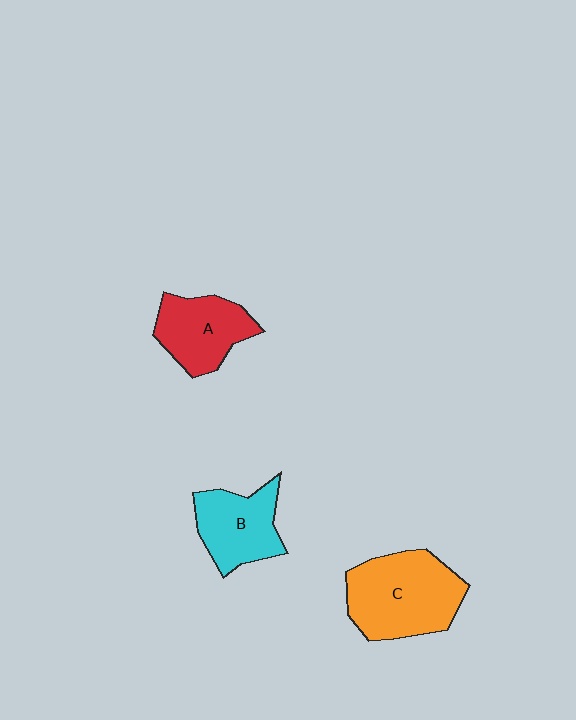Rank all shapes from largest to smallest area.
From largest to smallest: C (orange), B (cyan), A (red).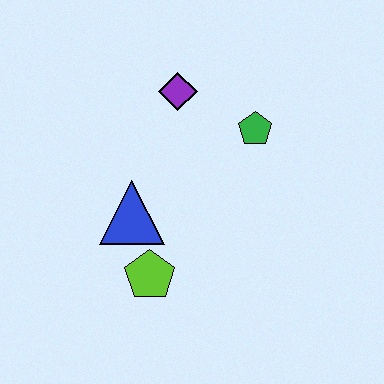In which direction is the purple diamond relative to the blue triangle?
The purple diamond is above the blue triangle.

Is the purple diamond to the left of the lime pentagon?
No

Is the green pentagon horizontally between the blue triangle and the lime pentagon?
No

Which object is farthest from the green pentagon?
The lime pentagon is farthest from the green pentagon.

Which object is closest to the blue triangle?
The lime pentagon is closest to the blue triangle.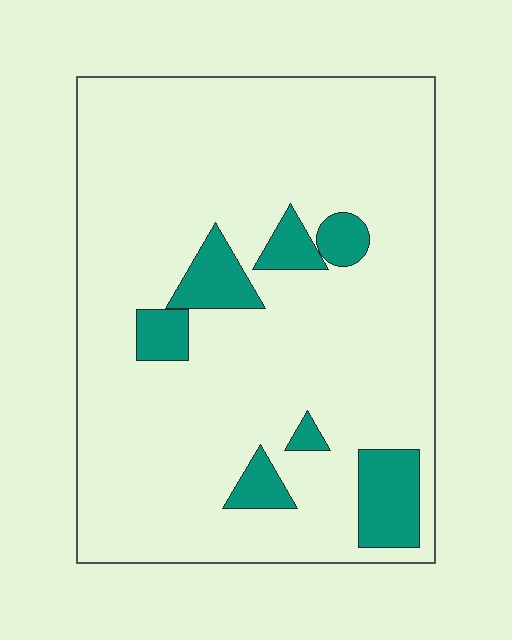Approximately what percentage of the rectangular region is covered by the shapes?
Approximately 10%.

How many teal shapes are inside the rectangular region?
7.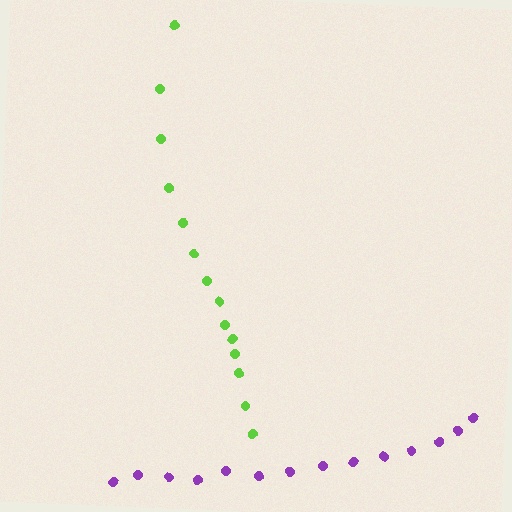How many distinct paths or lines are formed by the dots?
There are 2 distinct paths.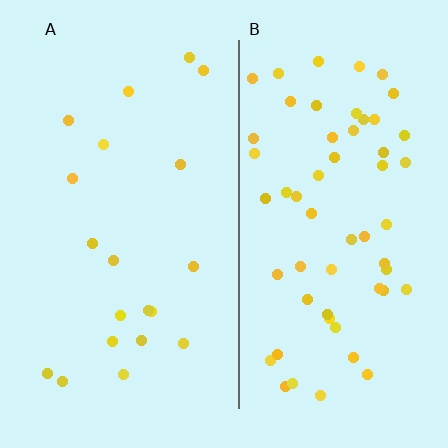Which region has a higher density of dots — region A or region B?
B (the right).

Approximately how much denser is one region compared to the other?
Approximately 2.9× — region B over region A.